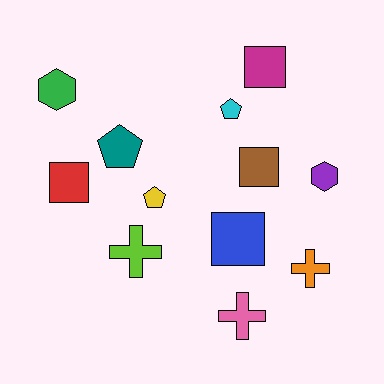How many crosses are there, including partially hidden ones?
There are 3 crosses.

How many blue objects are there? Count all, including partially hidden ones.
There is 1 blue object.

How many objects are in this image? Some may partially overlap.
There are 12 objects.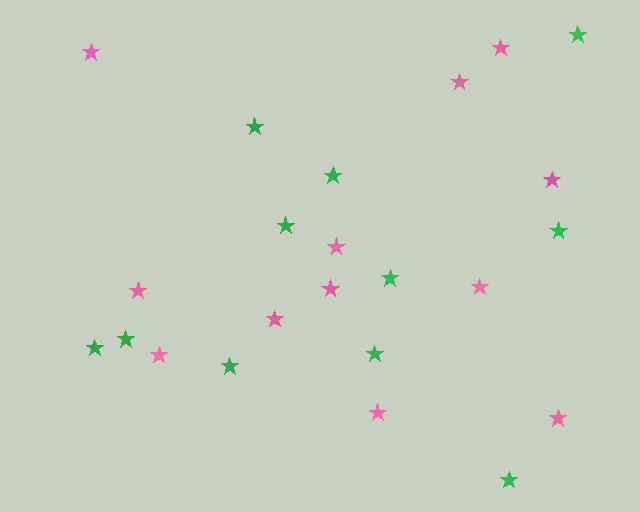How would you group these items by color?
There are 2 groups: one group of pink stars (12) and one group of green stars (11).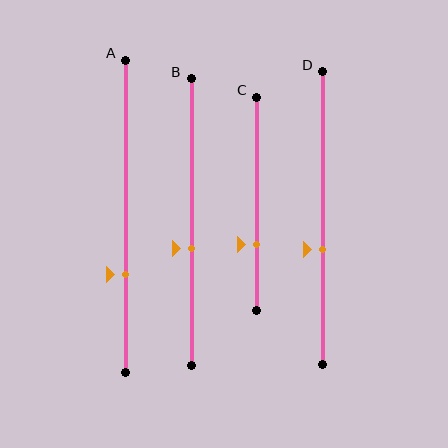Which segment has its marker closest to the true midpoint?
Segment B has its marker closest to the true midpoint.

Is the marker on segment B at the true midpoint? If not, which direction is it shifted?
No, the marker on segment B is shifted downward by about 9% of the segment length.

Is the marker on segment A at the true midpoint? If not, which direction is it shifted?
No, the marker on segment A is shifted downward by about 19% of the segment length.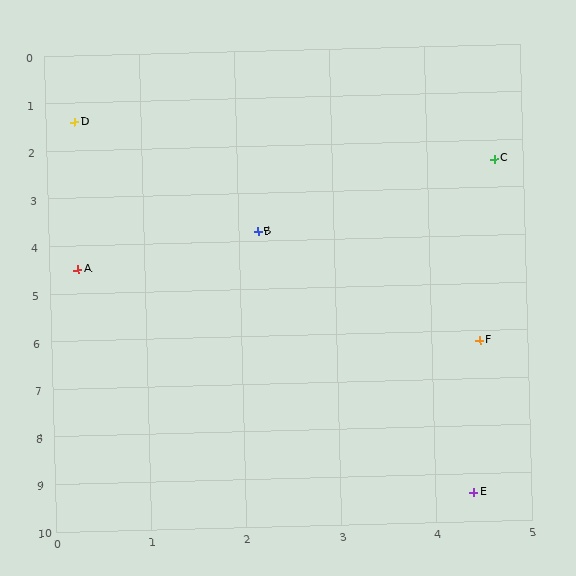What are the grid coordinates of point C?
Point C is at approximately (4.7, 2.4).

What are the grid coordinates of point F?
Point F is at approximately (4.5, 6.2).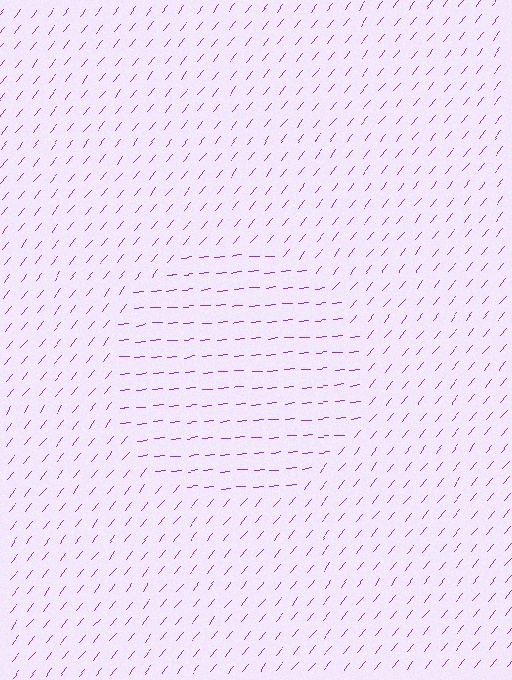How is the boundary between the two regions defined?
The boundary is defined purely by a change in line orientation (approximately 45 degrees difference). All lines are the same color and thickness.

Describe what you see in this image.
The image is filled with small purple line segments. A circle region in the image has lines oriented differently from the surrounding lines, creating a visible texture boundary.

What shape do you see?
I see a circle.